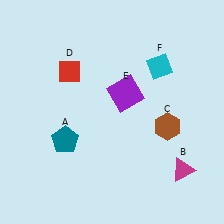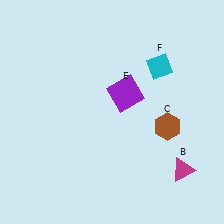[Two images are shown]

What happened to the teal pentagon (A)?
The teal pentagon (A) was removed in Image 2. It was in the bottom-left area of Image 1.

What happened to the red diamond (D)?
The red diamond (D) was removed in Image 2. It was in the top-left area of Image 1.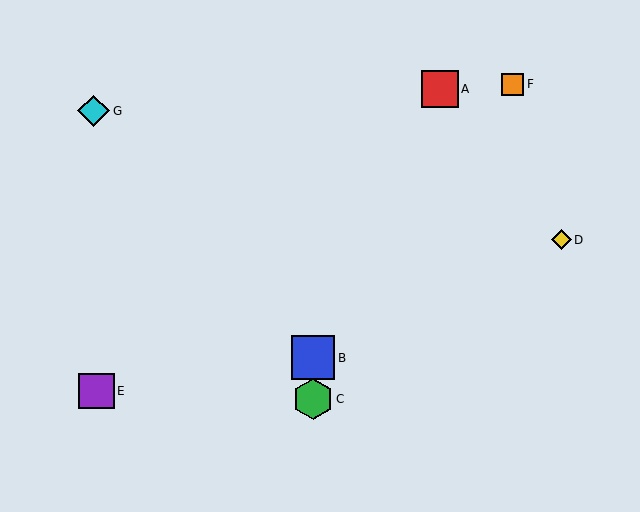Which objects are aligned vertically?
Objects B, C are aligned vertically.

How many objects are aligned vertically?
2 objects (B, C) are aligned vertically.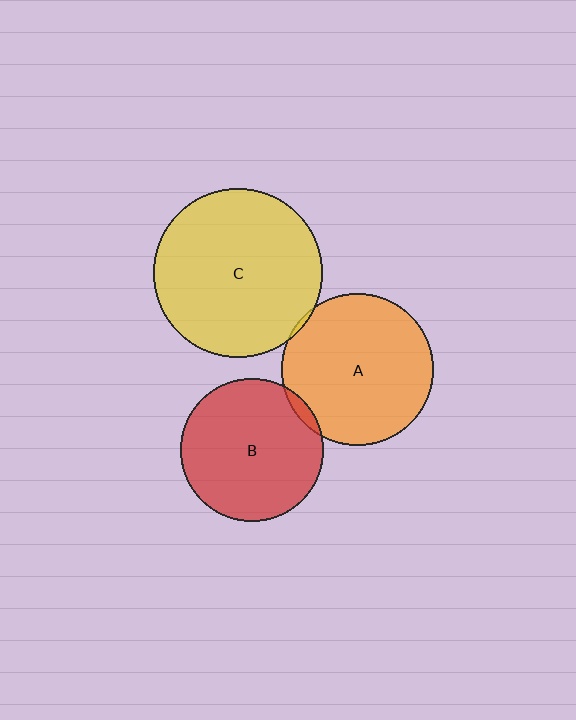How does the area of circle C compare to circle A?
Approximately 1.2 times.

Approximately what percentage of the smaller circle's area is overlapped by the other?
Approximately 5%.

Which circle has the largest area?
Circle C (yellow).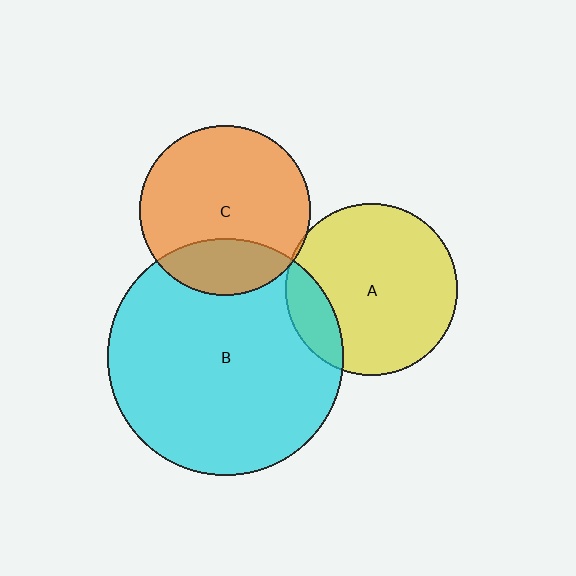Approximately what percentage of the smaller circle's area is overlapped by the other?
Approximately 5%.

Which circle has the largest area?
Circle B (cyan).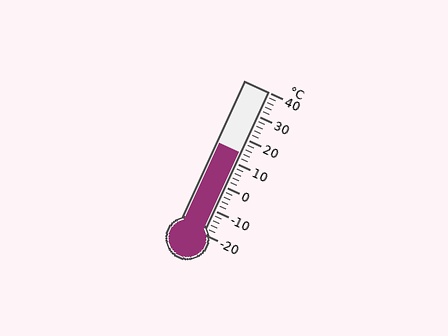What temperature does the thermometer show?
The thermometer shows approximately 14°C.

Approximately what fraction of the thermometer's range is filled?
The thermometer is filled to approximately 55% of its range.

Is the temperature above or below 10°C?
The temperature is above 10°C.